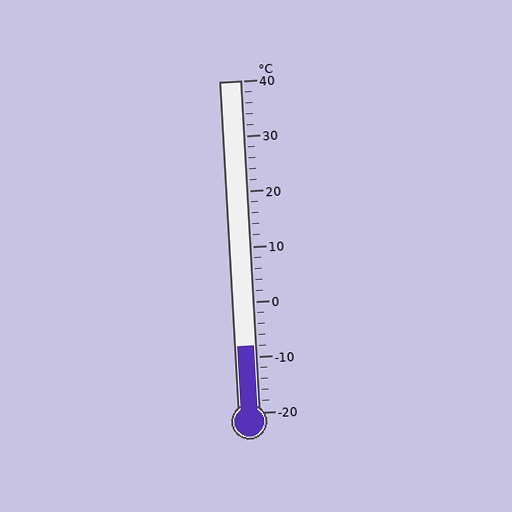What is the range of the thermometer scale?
The thermometer scale ranges from -20°C to 40°C.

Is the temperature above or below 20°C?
The temperature is below 20°C.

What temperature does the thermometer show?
The thermometer shows approximately -8°C.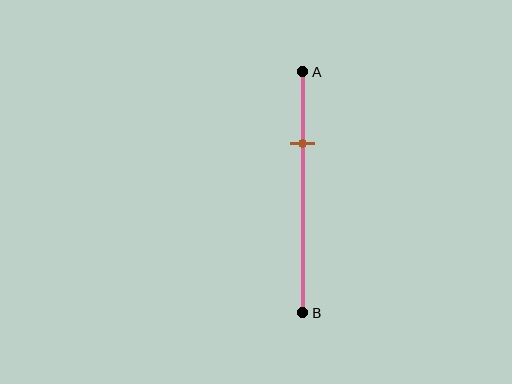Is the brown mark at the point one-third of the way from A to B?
No, the mark is at about 30% from A, not at the 33% one-third point.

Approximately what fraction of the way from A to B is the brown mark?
The brown mark is approximately 30% of the way from A to B.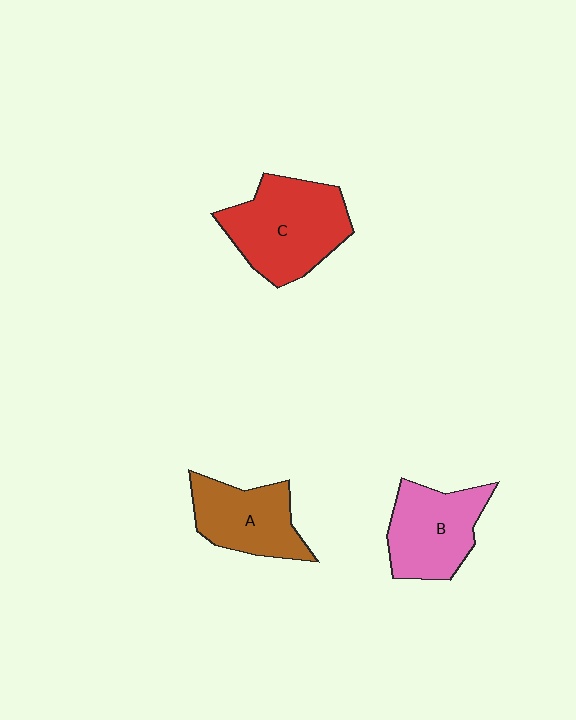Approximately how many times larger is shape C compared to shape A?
Approximately 1.4 times.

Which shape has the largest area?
Shape C (red).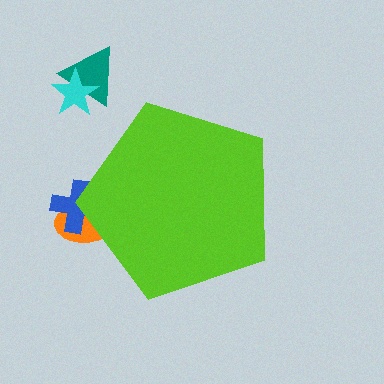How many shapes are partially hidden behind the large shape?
2 shapes are partially hidden.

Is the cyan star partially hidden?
No, the cyan star is fully visible.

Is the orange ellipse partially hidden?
Yes, the orange ellipse is partially hidden behind the lime pentagon.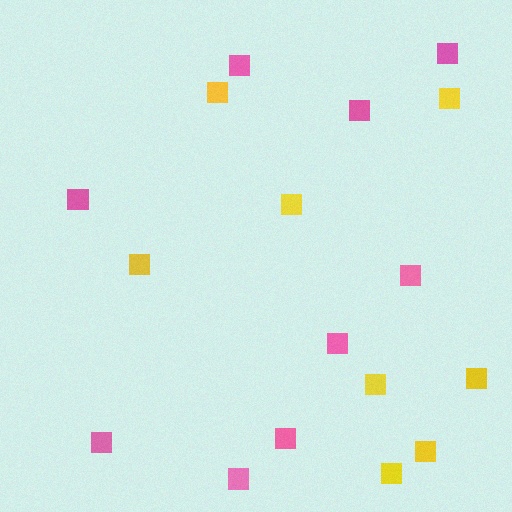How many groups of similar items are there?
There are 2 groups: one group of yellow squares (8) and one group of pink squares (9).